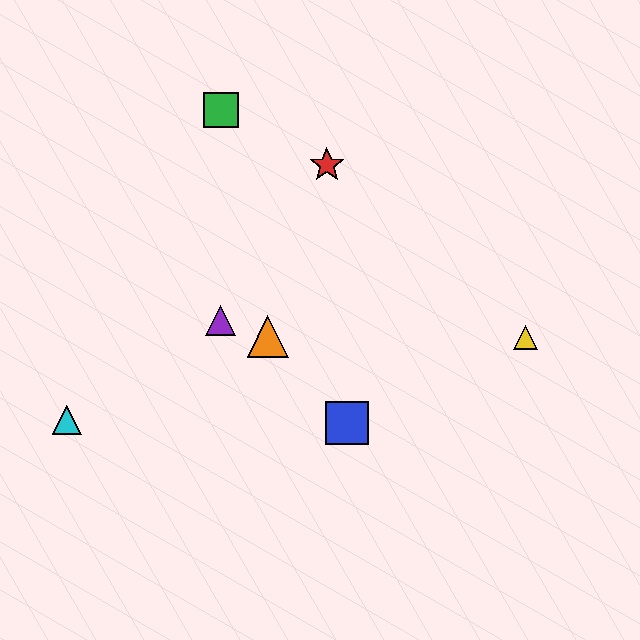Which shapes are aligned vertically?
The green square, the purple triangle are aligned vertically.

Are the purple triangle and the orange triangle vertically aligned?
No, the purple triangle is at x≈221 and the orange triangle is at x≈268.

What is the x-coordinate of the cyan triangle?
The cyan triangle is at x≈67.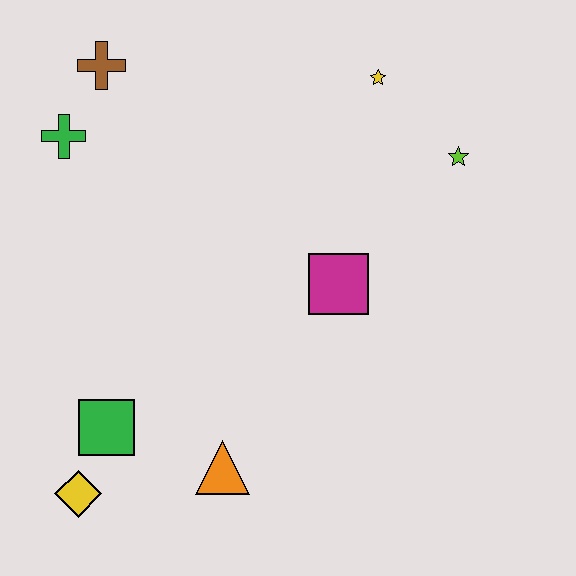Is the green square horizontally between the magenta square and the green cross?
Yes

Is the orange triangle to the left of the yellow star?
Yes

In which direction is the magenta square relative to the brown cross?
The magenta square is to the right of the brown cross.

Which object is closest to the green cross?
The brown cross is closest to the green cross.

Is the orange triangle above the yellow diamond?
Yes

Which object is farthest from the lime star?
The yellow diamond is farthest from the lime star.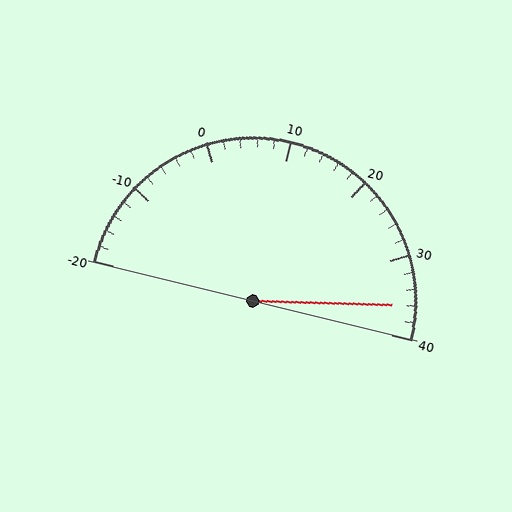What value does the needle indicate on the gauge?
The needle indicates approximately 36.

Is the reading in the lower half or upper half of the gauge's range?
The reading is in the upper half of the range (-20 to 40).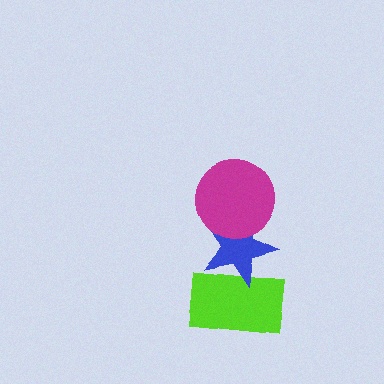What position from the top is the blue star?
The blue star is 2nd from the top.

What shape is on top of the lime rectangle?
The blue star is on top of the lime rectangle.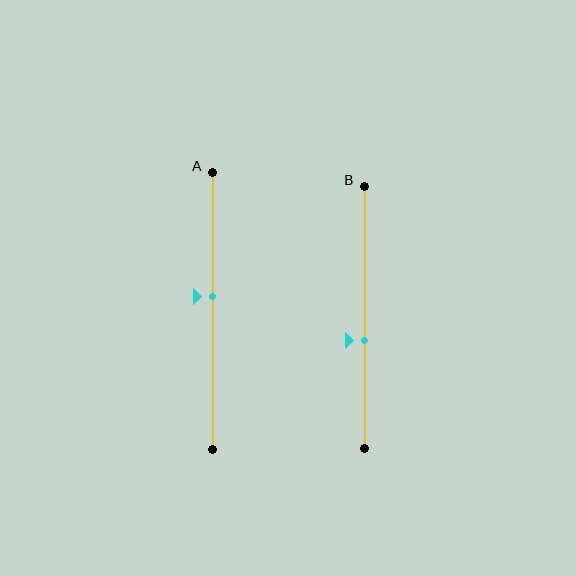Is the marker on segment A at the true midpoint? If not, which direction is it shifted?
No, the marker on segment A is shifted upward by about 5% of the segment length.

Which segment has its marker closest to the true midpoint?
Segment A has its marker closest to the true midpoint.